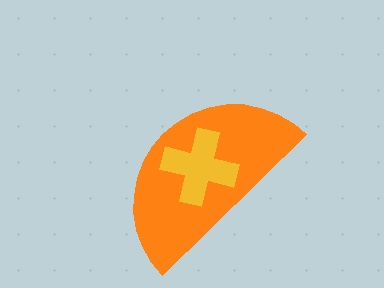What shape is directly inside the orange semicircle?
The yellow cross.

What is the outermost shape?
The orange semicircle.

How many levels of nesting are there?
2.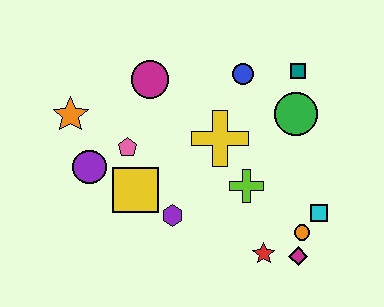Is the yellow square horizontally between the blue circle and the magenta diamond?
No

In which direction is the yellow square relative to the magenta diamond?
The yellow square is to the left of the magenta diamond.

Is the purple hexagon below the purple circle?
Yes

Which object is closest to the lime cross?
The yellow cross is closest to the lime cross.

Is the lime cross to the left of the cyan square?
Yes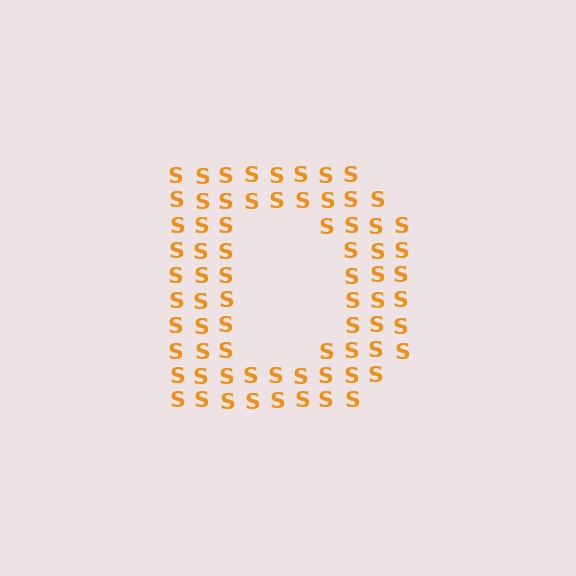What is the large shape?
The large shape is the letter D.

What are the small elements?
The small elements are letter S's.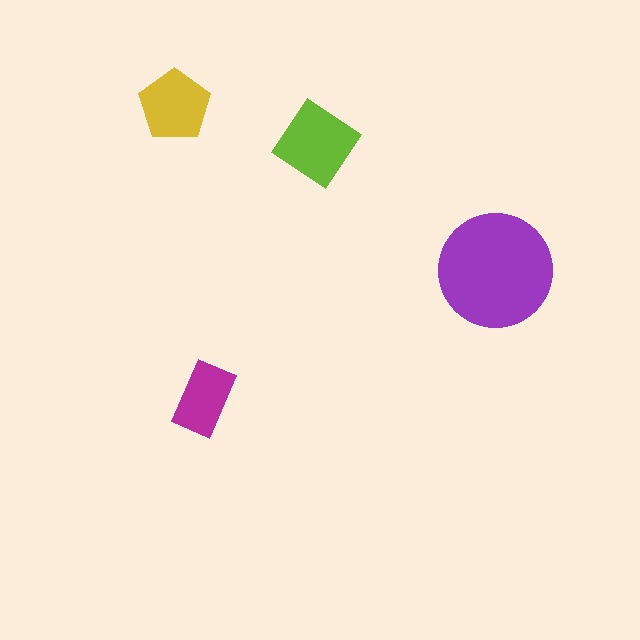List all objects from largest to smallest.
The purple circle, the lime diamond, the yellow pentagon, the magenta rectangle.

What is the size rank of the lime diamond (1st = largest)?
2nd.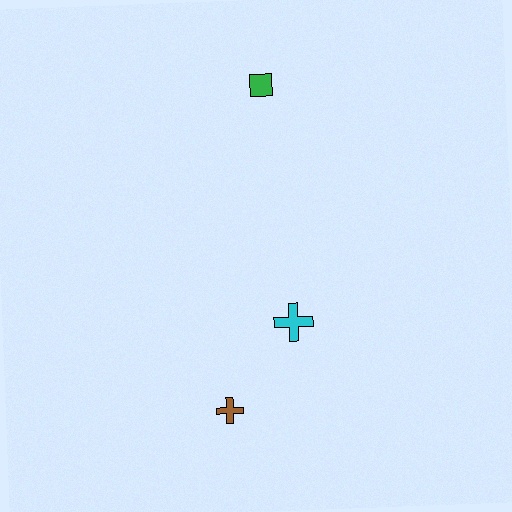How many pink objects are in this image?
There are no pink objects.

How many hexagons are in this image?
There are no hexagons.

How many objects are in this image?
There are 3 objects.